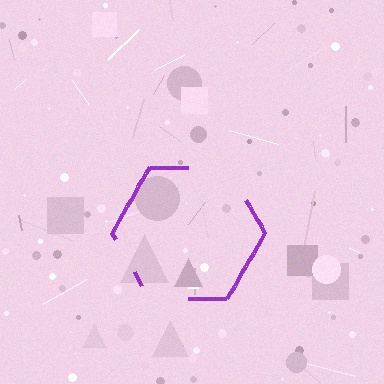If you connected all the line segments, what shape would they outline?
They would outline a hexagon.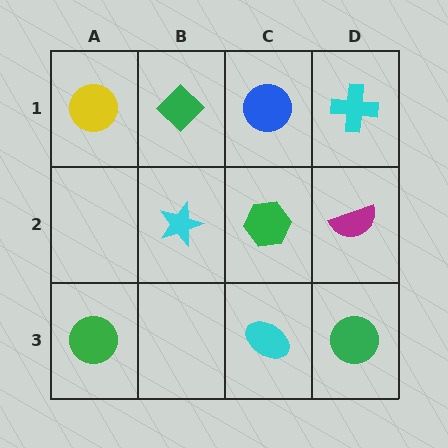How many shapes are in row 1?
4 shapes.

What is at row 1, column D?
A cyan cross.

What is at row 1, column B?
A green diamond.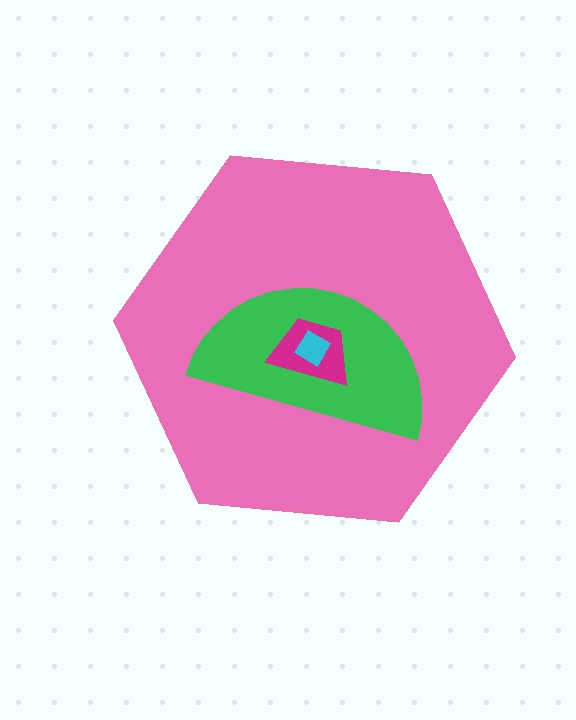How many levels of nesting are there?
4.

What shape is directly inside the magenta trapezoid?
The cyan diamond.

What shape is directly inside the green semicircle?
The magenta trapezoid.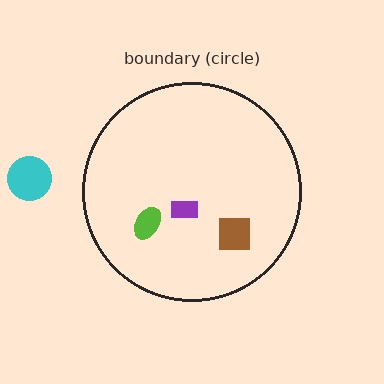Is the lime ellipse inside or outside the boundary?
Inside.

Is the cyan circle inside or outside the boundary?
Outside.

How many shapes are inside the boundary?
3 inside, 1 outside.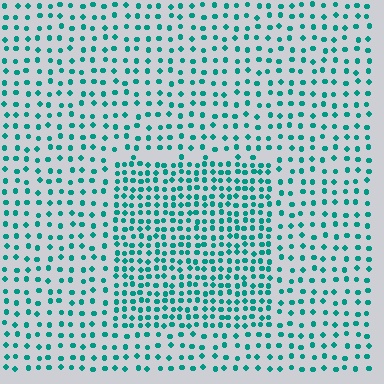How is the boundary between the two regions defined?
The boundary is defined by a change in element density (approximately 1.9x ratio). All elements are the same color, size, and shape.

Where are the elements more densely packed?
The elements are more densely packed inside the rectangle boundary.